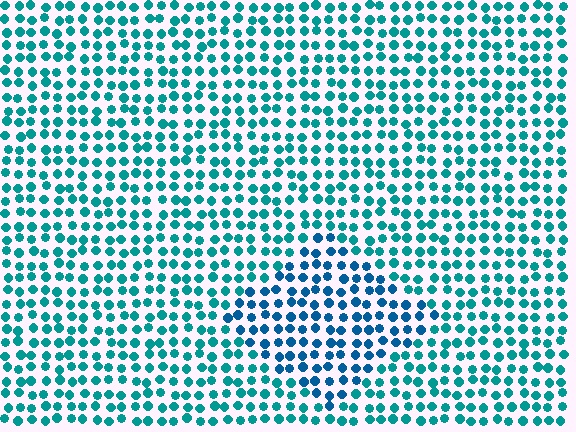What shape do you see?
I see a diamond.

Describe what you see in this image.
The image is filled with small teal elements in a uniform arrangement. A diamond-shaped region is visible where the elements are tinted to a slightly different hue, forming a subtle color boundary.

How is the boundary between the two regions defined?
The boundary is defined purely by a slight shift in hue (about 26 degrees). Spacing, size, and orientation are identical on both sides.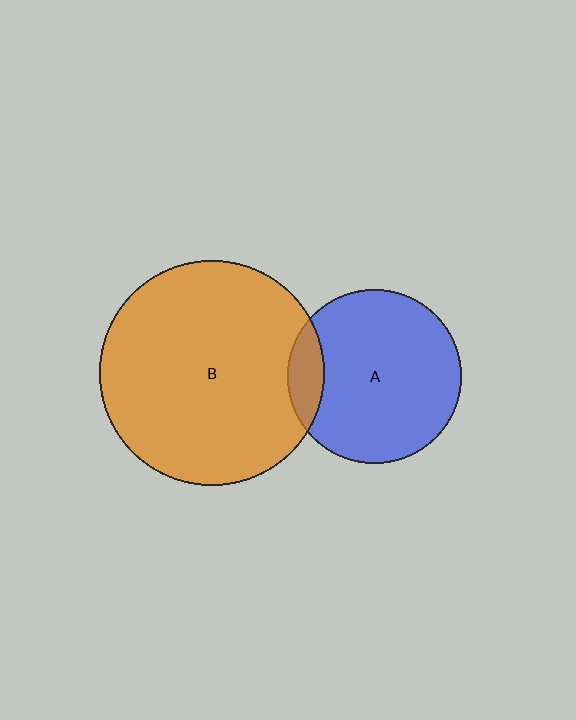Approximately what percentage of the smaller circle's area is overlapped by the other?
Approximately 10%.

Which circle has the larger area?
Circle B (orange).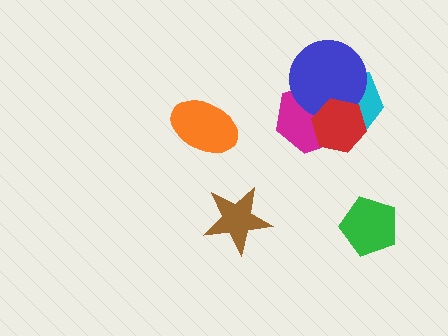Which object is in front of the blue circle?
The red hexagon is in front of the blue circle.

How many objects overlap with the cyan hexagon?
3 objects overlap with the cyan hexagon.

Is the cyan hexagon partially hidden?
Yes, it is partially covered by another shape.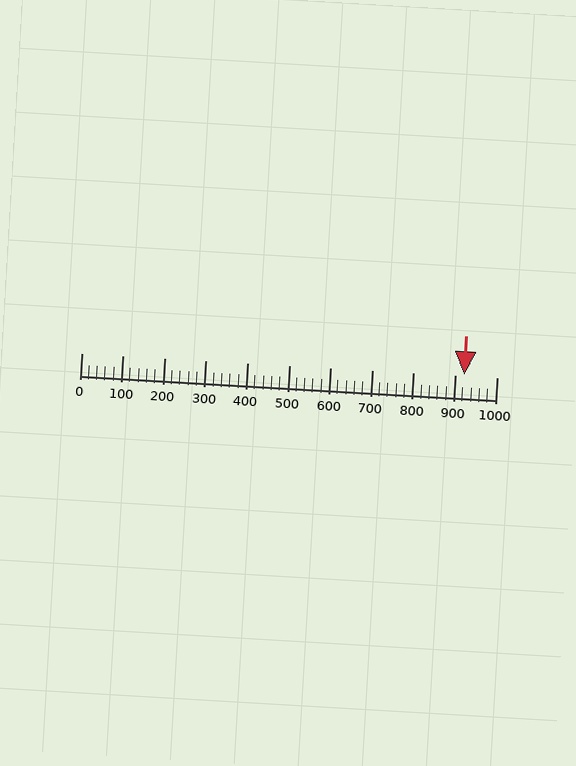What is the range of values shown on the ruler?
The ruler shows values from 0 to 1000.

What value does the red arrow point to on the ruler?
The red arrow points to approximately 922.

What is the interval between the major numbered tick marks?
The major tick marks are spaced 100 units apart.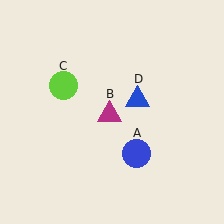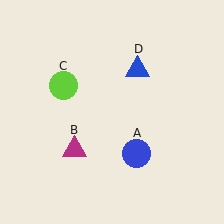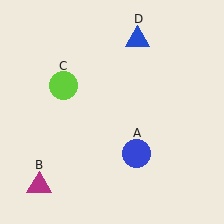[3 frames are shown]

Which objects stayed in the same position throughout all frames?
Blue circle (object A) and lime circle (object C) remained stationary.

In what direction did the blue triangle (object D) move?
The blue triangle (object D) moved up.